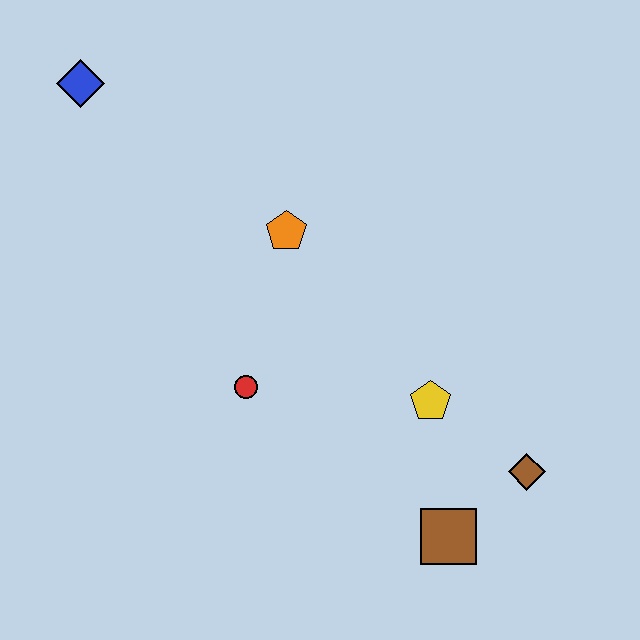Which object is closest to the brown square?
The brown diamond is closest to the brown square.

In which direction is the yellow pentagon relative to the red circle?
The yellow pentagon is to the right of the red circle.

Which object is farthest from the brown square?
The blue diamond is farthest from the brown square.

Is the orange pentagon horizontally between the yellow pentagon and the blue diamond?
Yes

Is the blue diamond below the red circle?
No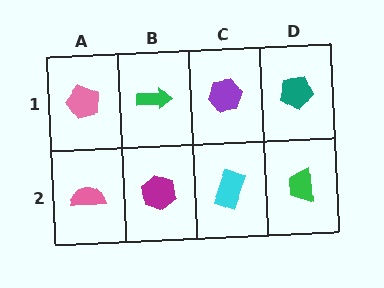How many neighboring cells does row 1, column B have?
3.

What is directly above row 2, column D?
A teal pentagon.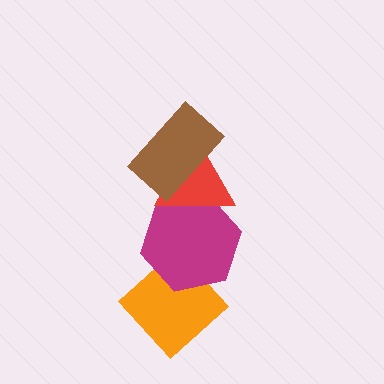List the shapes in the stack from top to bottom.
From top to bottom: the brown rectangle, the red triangle, the magenta hexagon, the orange diamond.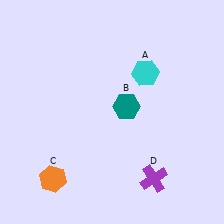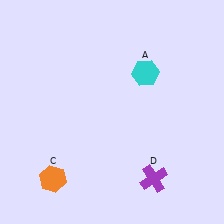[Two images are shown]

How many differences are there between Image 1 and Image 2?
There is 1 difference between the two images.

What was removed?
The teal hexagon (B) was removed in Image 2.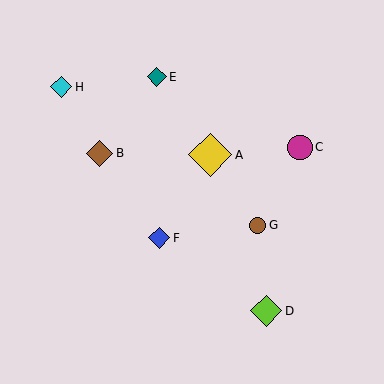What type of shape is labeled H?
Shape H is a cyan diamond.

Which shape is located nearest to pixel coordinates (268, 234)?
The brown circle (labeled G) at (258, 225) is nearest to that location.